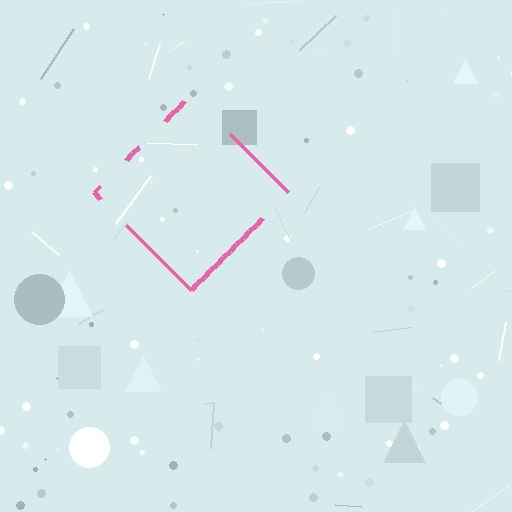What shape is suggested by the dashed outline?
The dashed outline suggests a diamond.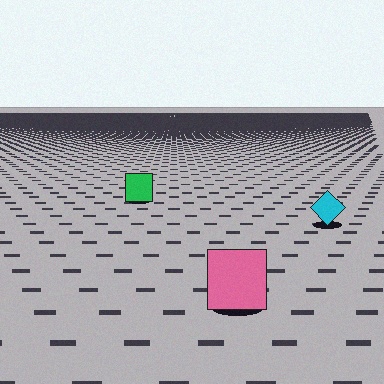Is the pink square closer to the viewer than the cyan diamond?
Yes. The pink square is closer — you can tell from the texture gradient: the ground texture is coarser near it.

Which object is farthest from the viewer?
The green square is farthest from the viewer. It appears smaller and the ground texture around it is denser.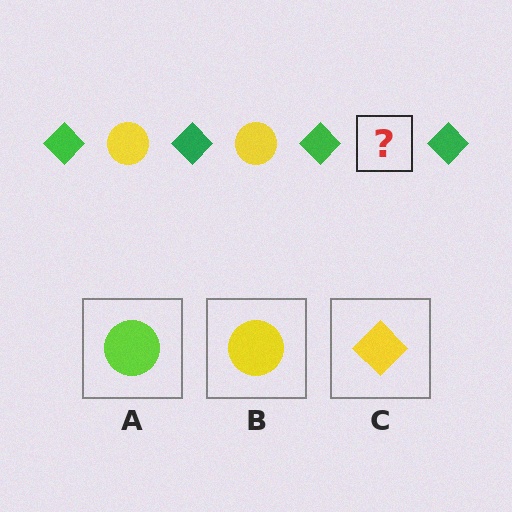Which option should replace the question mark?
Option B.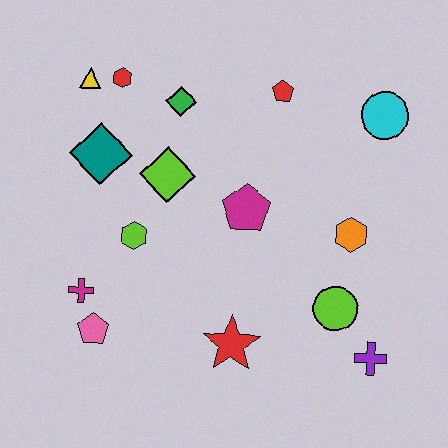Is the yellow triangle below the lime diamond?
No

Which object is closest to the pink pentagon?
The magenta cross is closest to the pink pentagon.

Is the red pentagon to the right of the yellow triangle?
Yes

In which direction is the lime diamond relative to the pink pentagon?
The lime diamond is above the pink pentagon.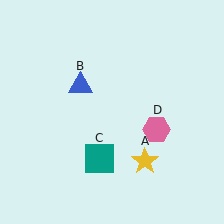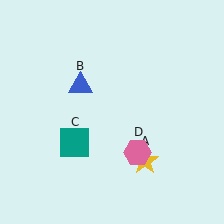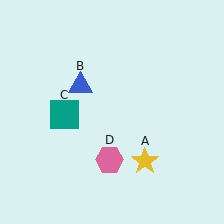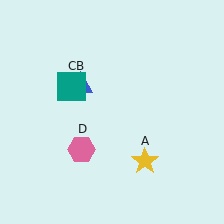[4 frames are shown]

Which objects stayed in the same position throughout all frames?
Yellow star (object A) and blue triangle (object B) remained stationary.